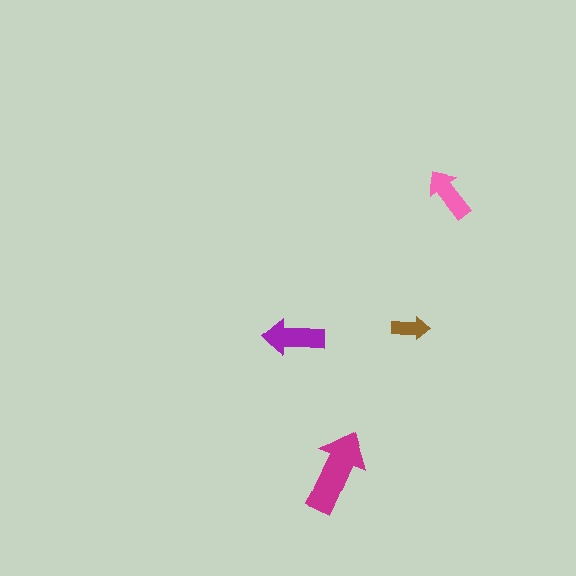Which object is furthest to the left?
The purple arrow is leftmost.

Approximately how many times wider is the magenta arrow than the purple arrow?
About 1.5 times wider.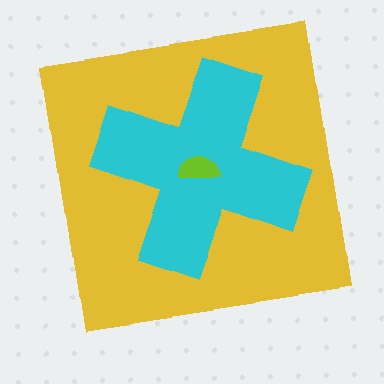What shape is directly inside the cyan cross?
The lime semicircle.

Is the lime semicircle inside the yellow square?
Yes.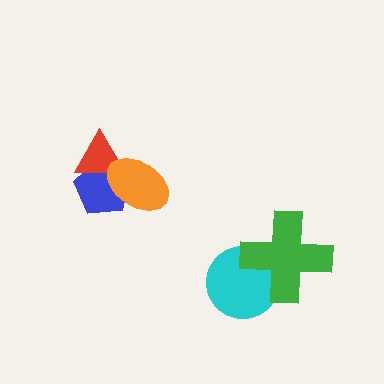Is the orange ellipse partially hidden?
No, no other shape covers it.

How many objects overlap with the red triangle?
2 objects overlap with the red triangle.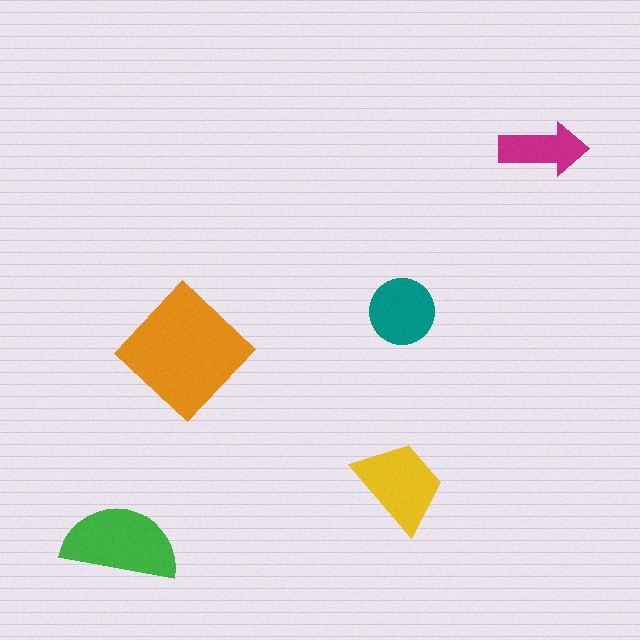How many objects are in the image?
There are 5 objects in the image.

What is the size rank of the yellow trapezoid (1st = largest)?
3rd.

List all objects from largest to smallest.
The orange diamond, the green semicircle, the yellow trapezoid, the teal circle, the magenta arrow.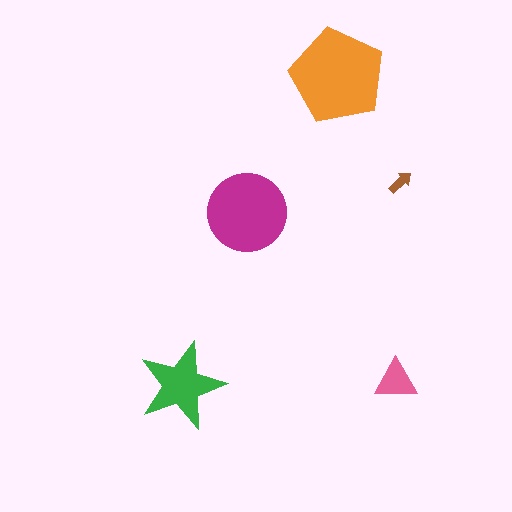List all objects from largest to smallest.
The orange pentagon, the magenta circle, the green star, the pink triangle, the brown arrow.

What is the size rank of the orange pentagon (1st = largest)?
1st.